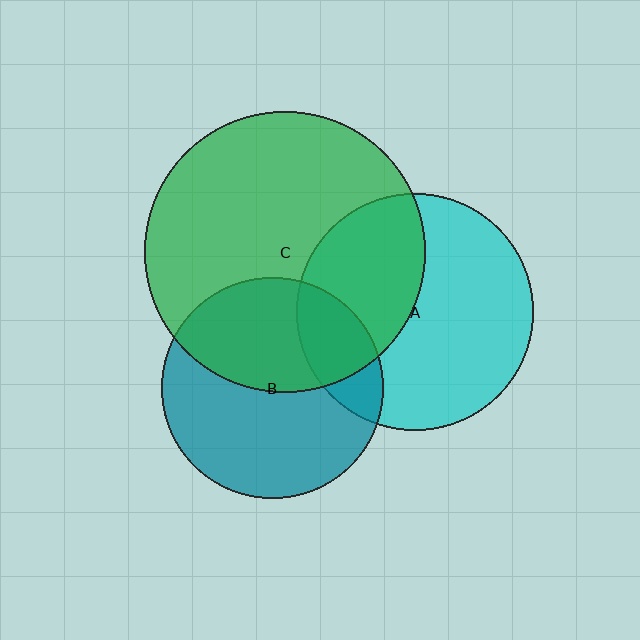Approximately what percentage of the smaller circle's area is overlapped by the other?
Approximately 20%.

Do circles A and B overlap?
Yes.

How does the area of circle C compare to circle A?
Approximately 1.4 times.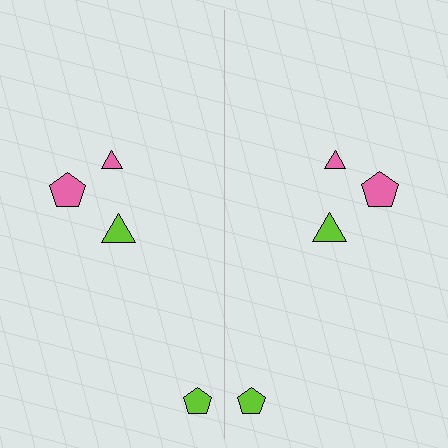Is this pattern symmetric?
Yes, this pattern has bilateral (reflection) symmetry.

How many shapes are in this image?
There are 8 shapes in this image.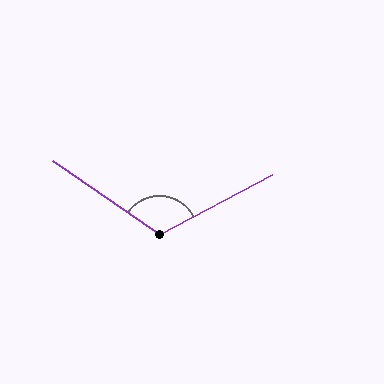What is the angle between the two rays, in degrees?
Approximately 118 degrees.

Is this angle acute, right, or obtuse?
It is obtuse.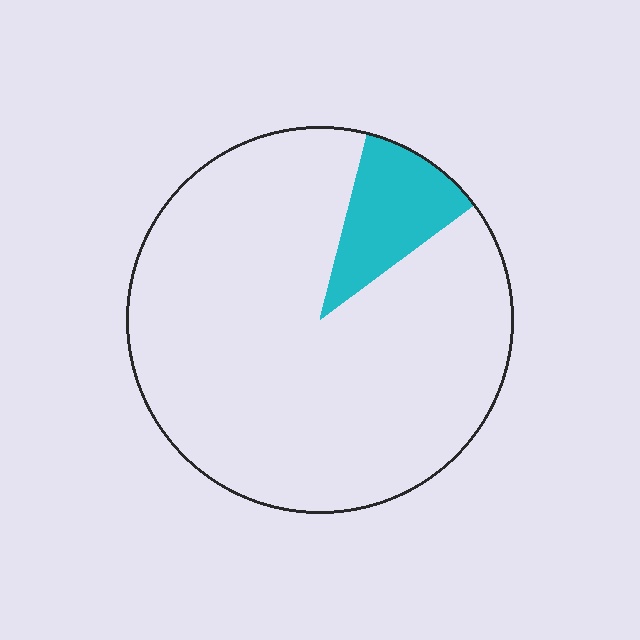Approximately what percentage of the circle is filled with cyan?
Approximately 10%.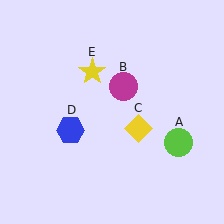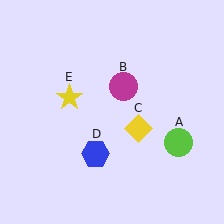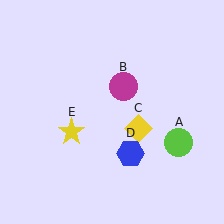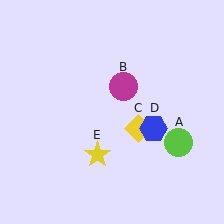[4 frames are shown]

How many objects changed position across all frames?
2 objects changed position: blue hexagon (object D), yellow star (object E).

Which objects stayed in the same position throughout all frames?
Lime circle (object A) and magenta circle (object B) and yellow diamond (object C) remained stationary.